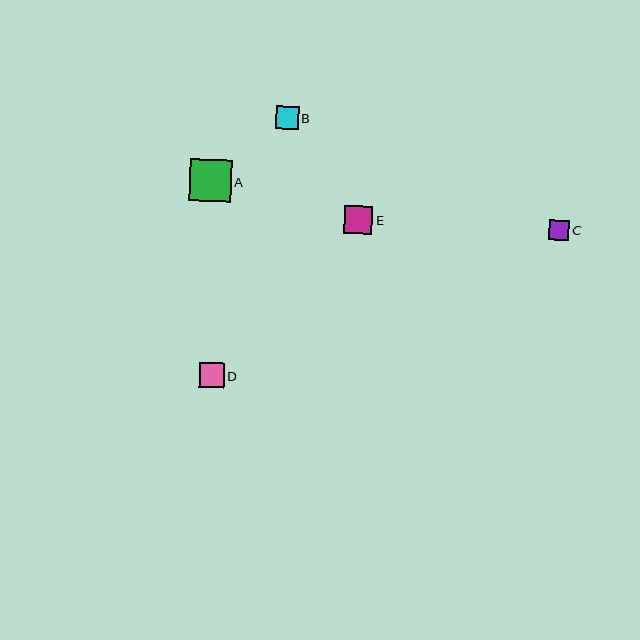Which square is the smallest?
Square C is the smallest with a size of approximately 20 pixels.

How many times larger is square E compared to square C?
Square E is approximately 1.4 times the size of square C.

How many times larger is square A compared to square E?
Square A is approximately 1.5 times the size of square E.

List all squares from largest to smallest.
From largest to smallest: A, E, D, B, C.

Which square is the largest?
Square A is the largest with a size of approximately 42 pixels.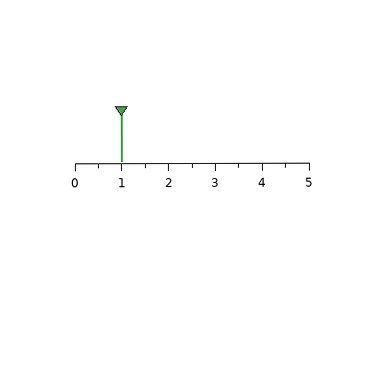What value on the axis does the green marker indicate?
The marker indicates approximately 1.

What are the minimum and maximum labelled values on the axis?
The axis runs from 0 to 5.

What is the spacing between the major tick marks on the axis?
The major ticks are spaced 1 apart.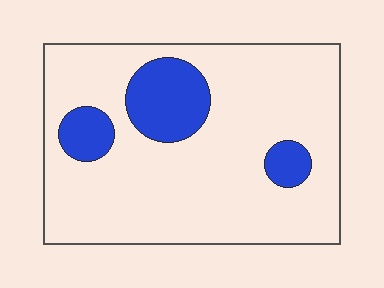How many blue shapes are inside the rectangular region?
3.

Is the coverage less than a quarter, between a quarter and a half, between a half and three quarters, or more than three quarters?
Less than a quarter.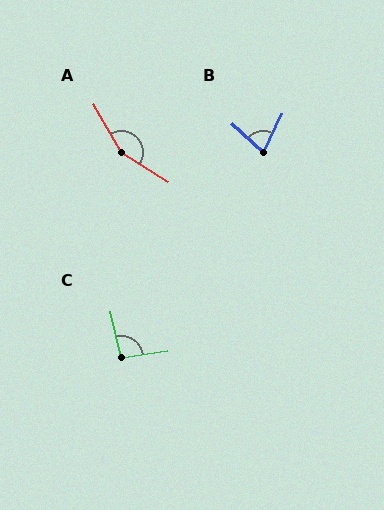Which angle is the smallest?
B, at approximately 72 degrees.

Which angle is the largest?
A, at approximately 151 degrees.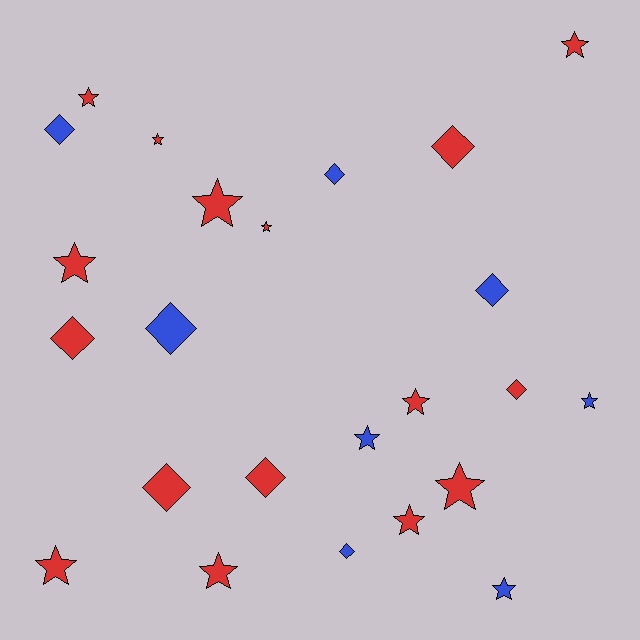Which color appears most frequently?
Red, with 16 objects.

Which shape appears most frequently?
Star, with 14 objects.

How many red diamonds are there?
There are 5 red diamonds.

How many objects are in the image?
There are 24 objects.